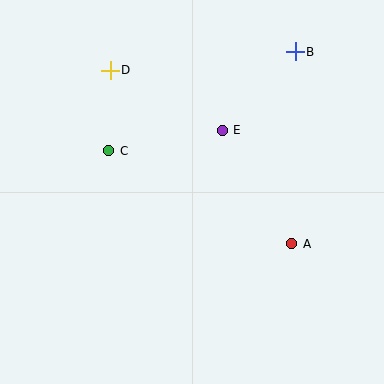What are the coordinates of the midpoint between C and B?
The midpoint between C and B is at (202, 101).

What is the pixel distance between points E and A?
The distance between E and A is 133 pixels.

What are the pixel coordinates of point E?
Point E is at (222, 130).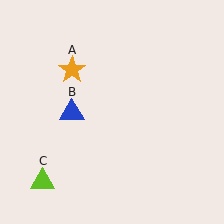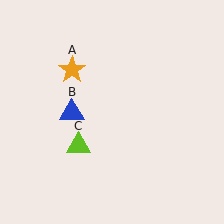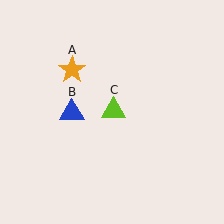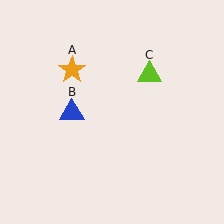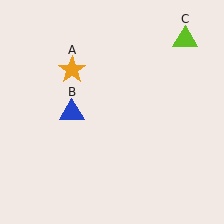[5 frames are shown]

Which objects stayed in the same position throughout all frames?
Orange star (object A) and blue triangle (object B) remained stationary.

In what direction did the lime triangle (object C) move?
The lime triangle (object C) moved up and to the right.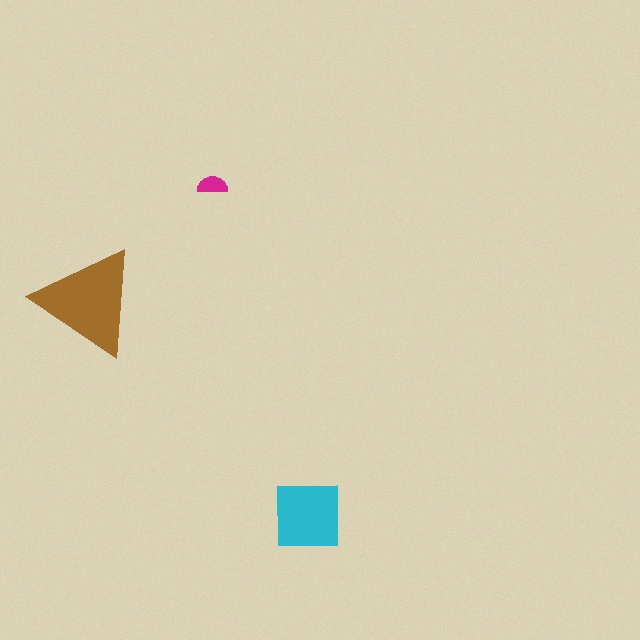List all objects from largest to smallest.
The brown triangle, the cyan square, the magenta semicircle.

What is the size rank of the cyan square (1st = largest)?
2nd.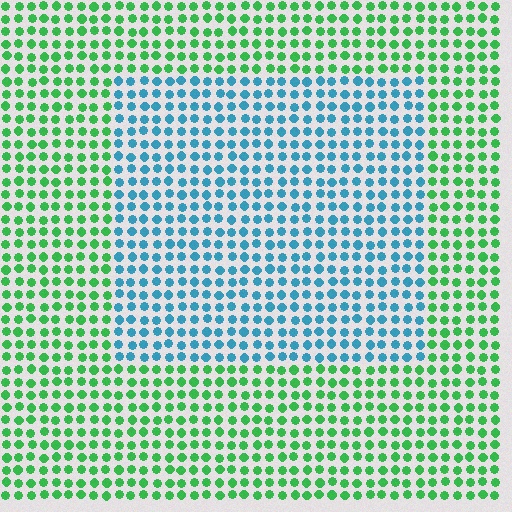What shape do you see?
I see a rectangle.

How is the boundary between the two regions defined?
The boundary is defined purely by a slight shift in hue (about 64 degrees). Spacing, size, and orientation are identical on both sides.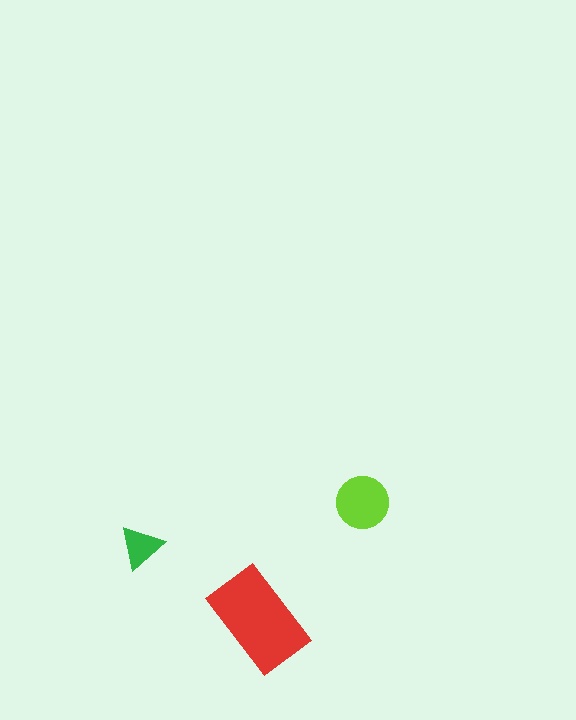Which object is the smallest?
The green triangle.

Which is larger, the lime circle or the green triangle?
The lime circle.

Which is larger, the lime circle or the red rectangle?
The red rectangle.